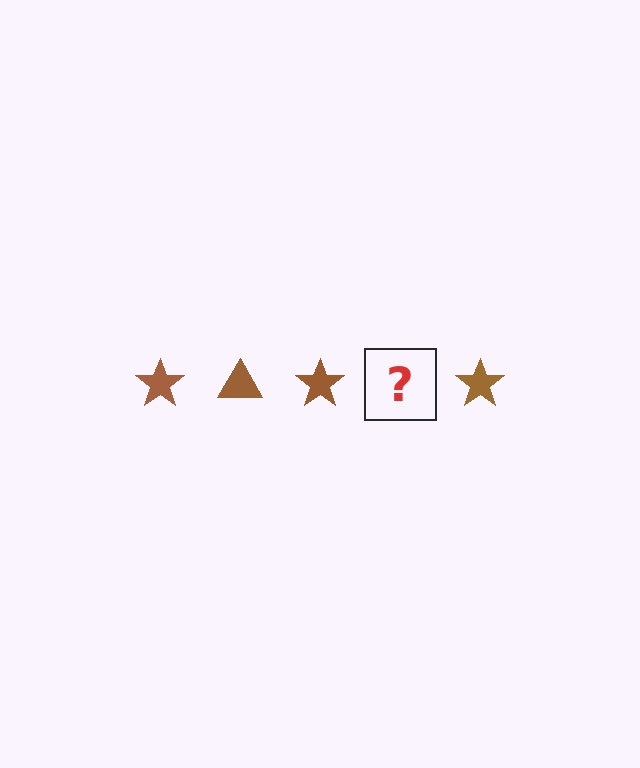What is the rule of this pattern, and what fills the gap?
The rule is that the pattern cycles through star, triangle shapes in brown. The gap should be filled with a brown triangle.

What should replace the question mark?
The question mark should be replaced with a brown triangle.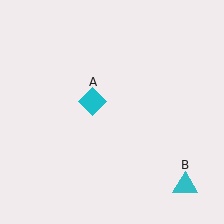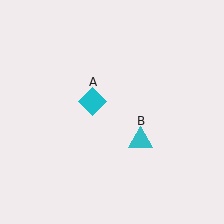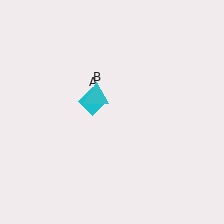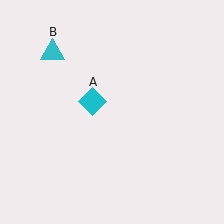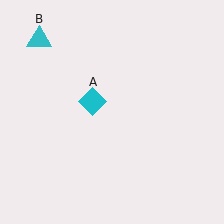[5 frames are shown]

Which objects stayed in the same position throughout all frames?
Cyan diamond (object A) remained stationary.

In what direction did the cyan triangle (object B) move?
The cyan triangle (object B) moved up and to the left.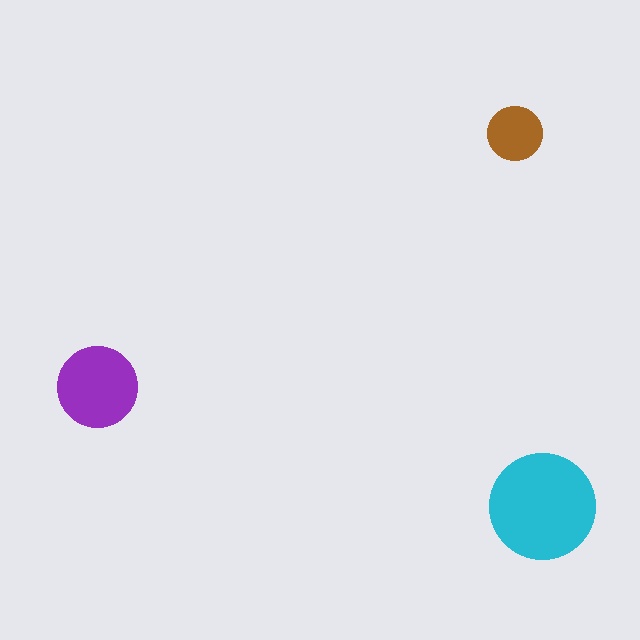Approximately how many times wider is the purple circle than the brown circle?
About 1.5 times wider.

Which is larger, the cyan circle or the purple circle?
The cyan one.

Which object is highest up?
The brown circle is topmost.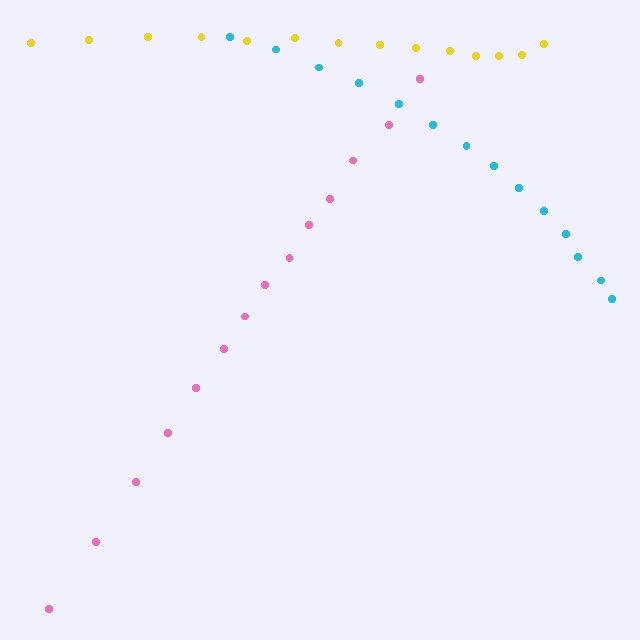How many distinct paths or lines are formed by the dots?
There are 3 distinct paths.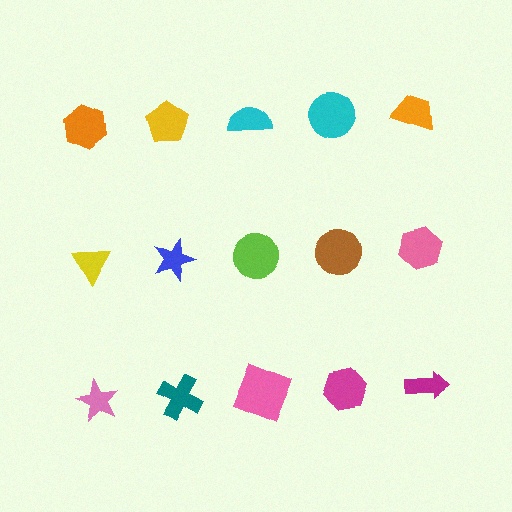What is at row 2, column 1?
A yellow triangle.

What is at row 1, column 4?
A cyan circle.